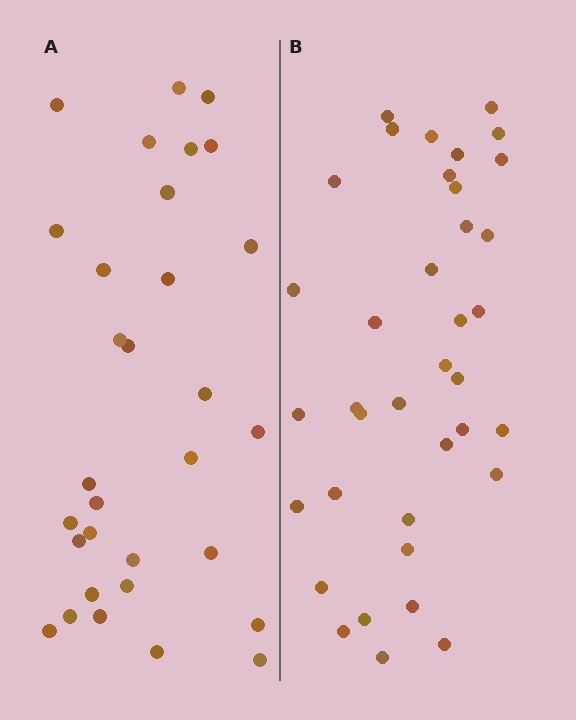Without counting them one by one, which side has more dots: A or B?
Region B (the right region) has more dots.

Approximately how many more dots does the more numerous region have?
Region B has about 6 more dots than region A.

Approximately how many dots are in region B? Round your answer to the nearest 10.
About 40 dots. (The exact count is 37, which rounds to 40.)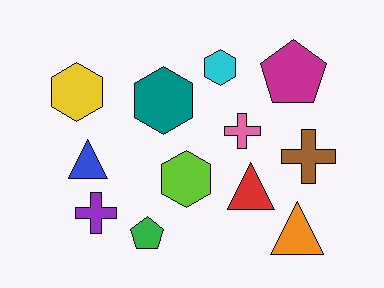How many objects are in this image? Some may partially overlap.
There are 12 objects.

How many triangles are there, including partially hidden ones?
There are 3 triangles.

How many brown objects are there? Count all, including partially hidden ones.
There is 1 brown object.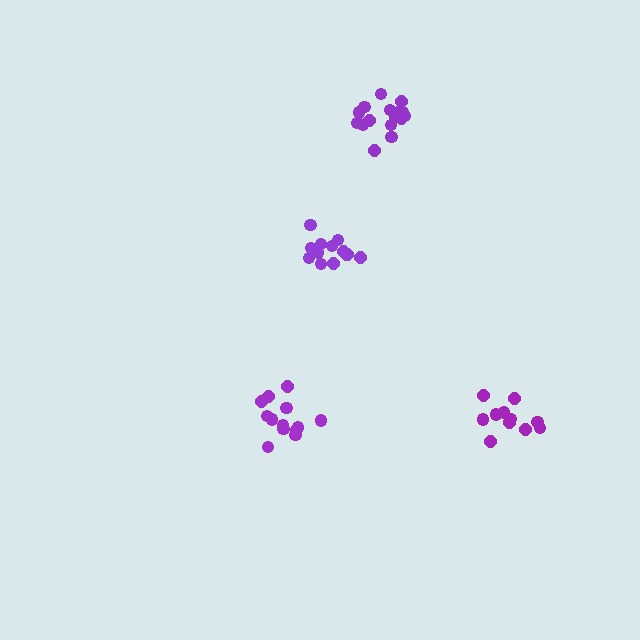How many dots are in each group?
Group 1: 16 dots, Group 2: 14 dots, Group 3: 13 dots, Group 4: 11 dots (54 total).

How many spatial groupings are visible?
There are 4 spatial groupings.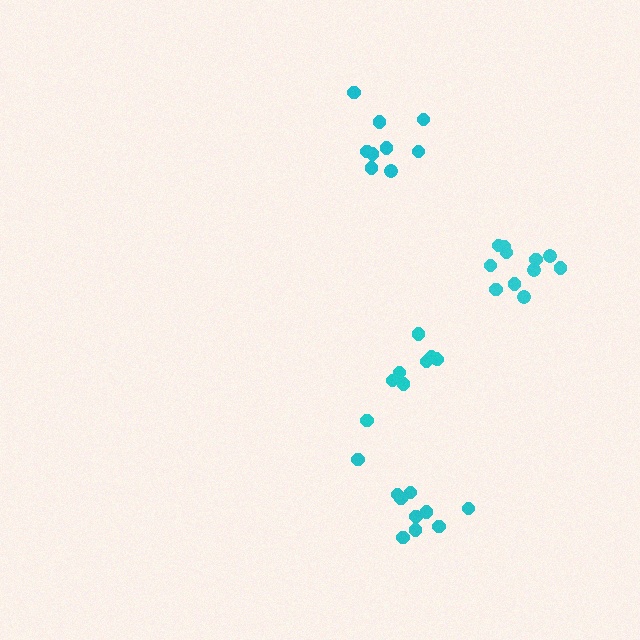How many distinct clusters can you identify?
There are 4 distinct clusters.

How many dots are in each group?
Group 1: 10 dots, Group 2: 9 dots, Group 3: 11 dots, Group 4: 9 dots (39 total).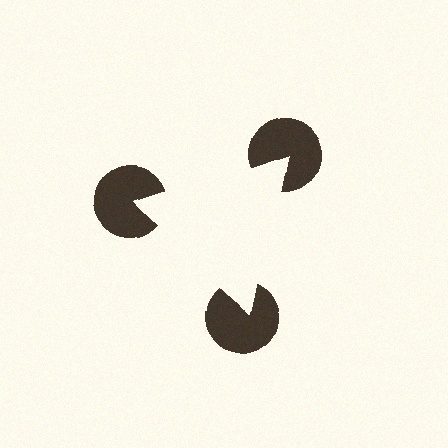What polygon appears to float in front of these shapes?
An illusory triangle — its edges are inferred from the aligned wedge cuts in the pac-man discs, not physically drawn.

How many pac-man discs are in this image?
There are 3 — one at each vertex of the illusory triangle.